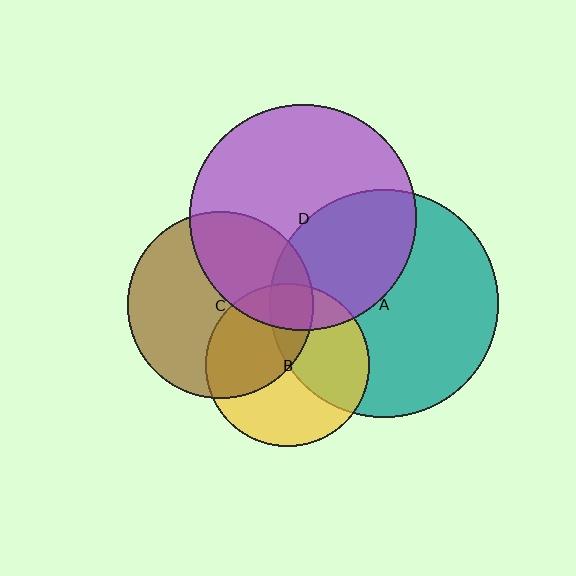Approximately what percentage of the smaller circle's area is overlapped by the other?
Approximately 45%.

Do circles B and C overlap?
Yes.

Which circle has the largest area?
Circle A (teal).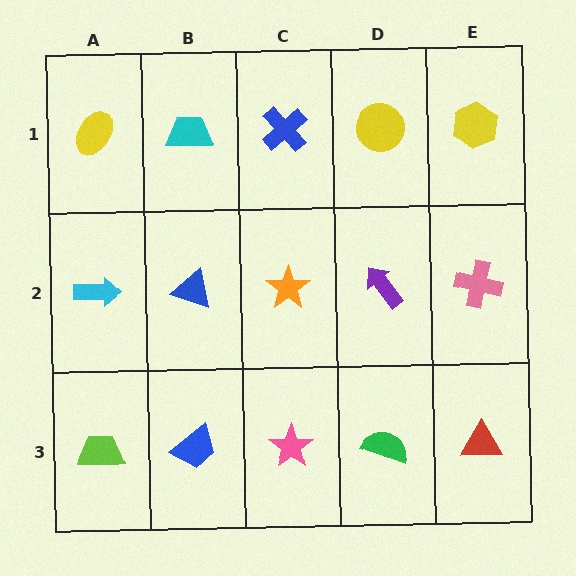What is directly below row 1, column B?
A blue triangle.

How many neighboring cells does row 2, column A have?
3.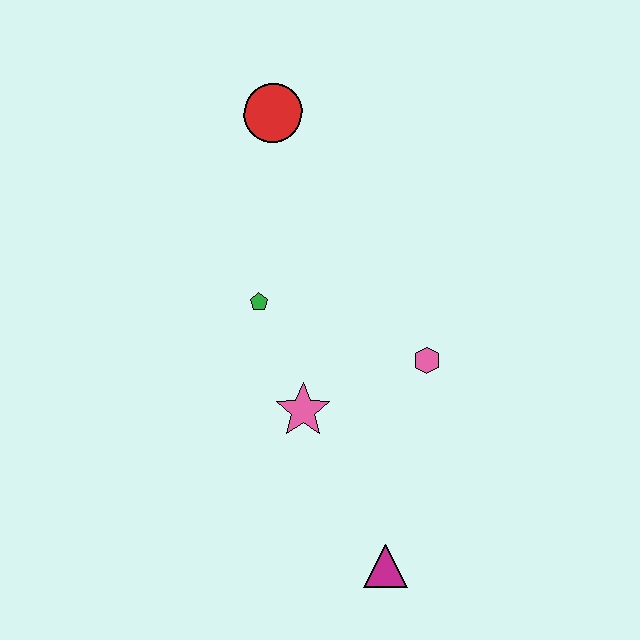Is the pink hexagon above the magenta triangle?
Yes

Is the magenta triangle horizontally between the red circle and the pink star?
No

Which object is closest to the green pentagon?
The pink star is closest to the green pentagon.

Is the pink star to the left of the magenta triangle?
Yes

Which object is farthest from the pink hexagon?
The red circle is farthest from the pink hexagon.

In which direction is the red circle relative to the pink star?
The red circle is above the pink star.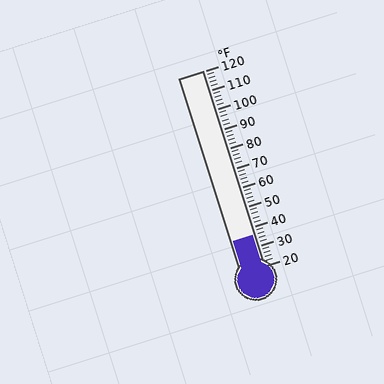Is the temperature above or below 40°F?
The temperature is below 40°F.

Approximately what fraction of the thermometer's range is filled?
The thermometer is filled to approximately 15% of its range.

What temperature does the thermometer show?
The thermometer shows approximately 36°F.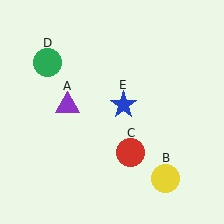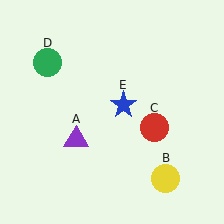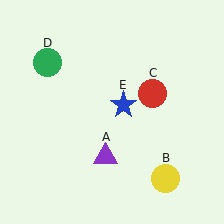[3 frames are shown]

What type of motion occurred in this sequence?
The purple triangle (object A), red circle (object C) rotated counterclockwise around the center of the scene.